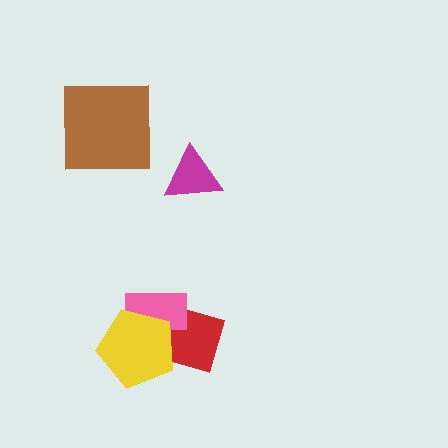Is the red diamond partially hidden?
Yes, it is partially covered by another shape.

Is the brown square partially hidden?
No, no other shape covers it.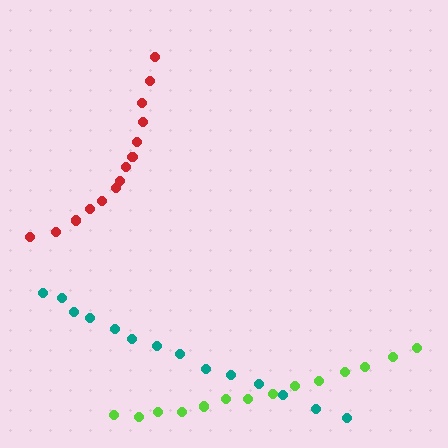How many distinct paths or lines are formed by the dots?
There are 3 distinct paths.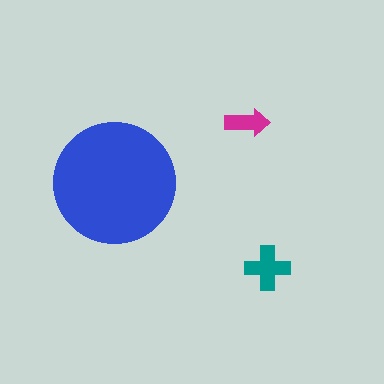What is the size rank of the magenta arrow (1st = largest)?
3rd.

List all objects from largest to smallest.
The blue circle, the teal cross, the magenta arrow.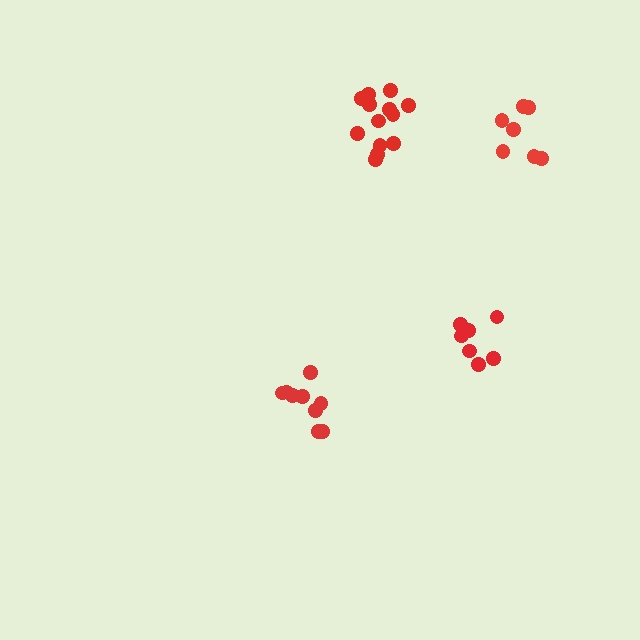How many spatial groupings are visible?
There are 4 spatial groupings.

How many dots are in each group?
Group 1: 9 dots, Group 2: 13 dots, Group 3: 7 dots, Group 4: 7 dots (36 total).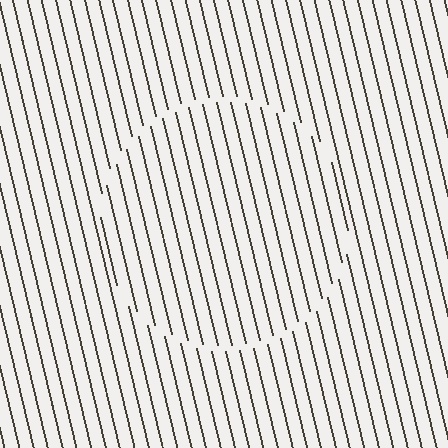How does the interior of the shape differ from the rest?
The interior of the shape contains the same grating, shifted by half a period — the contour is defined by the phase discontinuity where line-ends from the inner and outer gratings abut.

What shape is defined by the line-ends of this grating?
An illusory circle. The interior of the shape contains the same grating, shifted by half a period — the contour is defined by the phase discontinuity where line-ends from the inner and outer gratings abut.